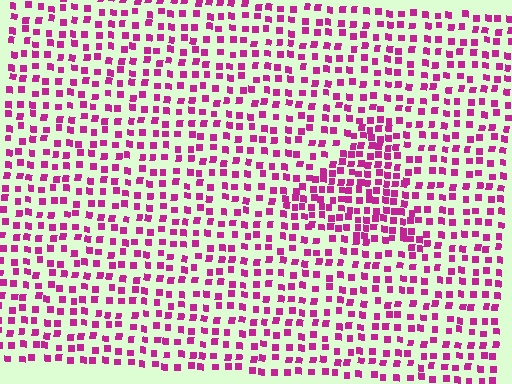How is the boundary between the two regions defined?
The boundary is defined by a change in element density (approximately 1.8x ratio). All elements are the same color, size, and shape.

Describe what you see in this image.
The image contains small magenta elements arranged at two different densities. A triangle-shaped region is visible where the elements are more densely packed than the surrounding area.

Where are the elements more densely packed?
The elements are more densely packed inside the triangle boundary.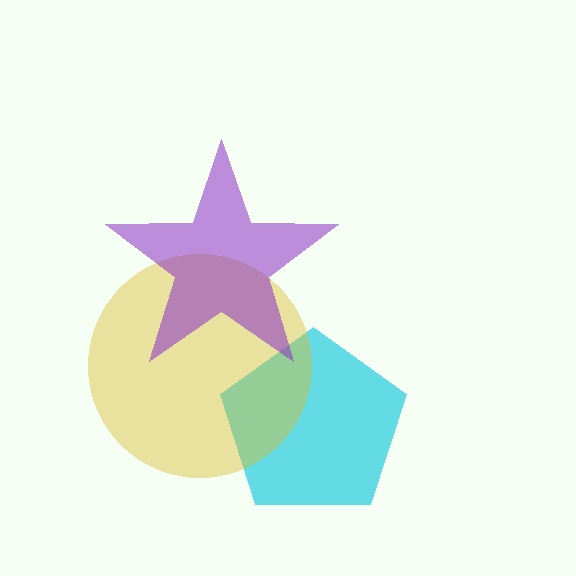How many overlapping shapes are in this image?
There are 3 overlapping shapes in the image.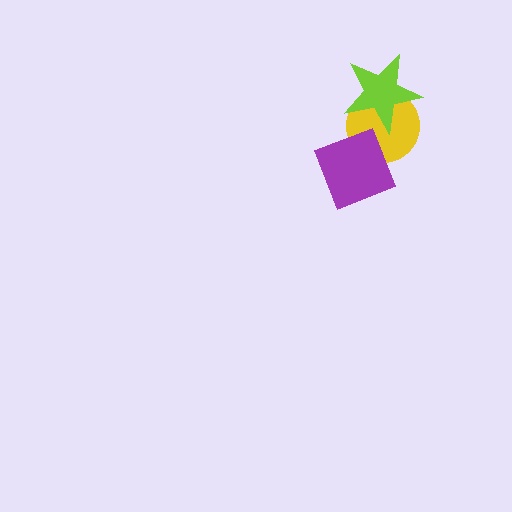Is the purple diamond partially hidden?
No, no other shape covers it.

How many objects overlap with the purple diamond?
1 object overlaps with the purple diamond.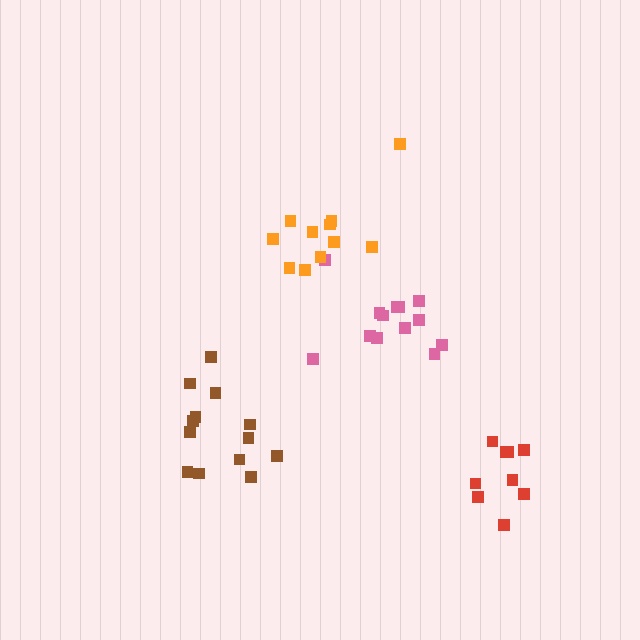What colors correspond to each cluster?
The clusters are colored: pink, brown, red, orange.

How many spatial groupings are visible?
There are 4 spatial groupings.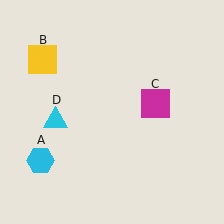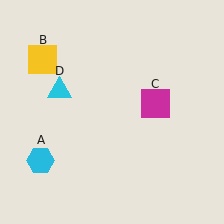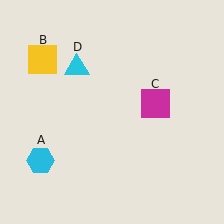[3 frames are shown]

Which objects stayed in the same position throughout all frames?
Cyan hexagon (object A) and yellow square (object B) and magenta square (object C) remained stationary.